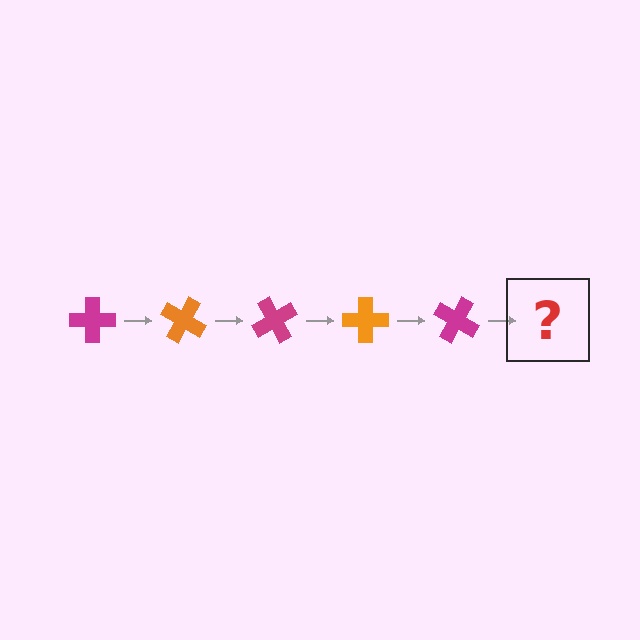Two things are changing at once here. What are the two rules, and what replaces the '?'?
The two rules are that it rotates 30 degrees each step and the color cycles through magenta and orange. The '?' should be an orange cross, rotated 150 degrees from the start.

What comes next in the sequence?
The next element should be an orange cross, rotated 150 degrees from the start.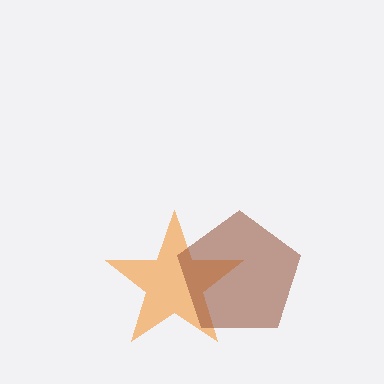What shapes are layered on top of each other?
The layered shapes are: an orange star, a brown pentagon.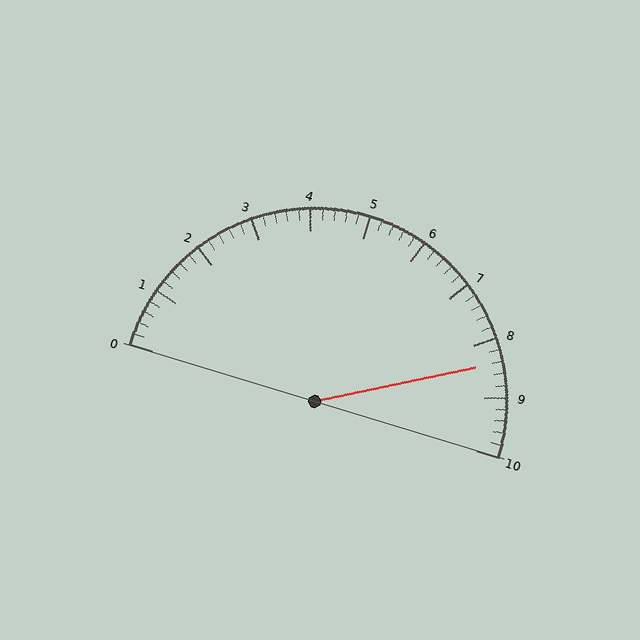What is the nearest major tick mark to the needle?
The nearest major tick mark is 8.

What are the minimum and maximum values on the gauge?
The gauge ranges from 0 to 10.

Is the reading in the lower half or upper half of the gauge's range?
The reading is in the upper half of the range (0 to 10).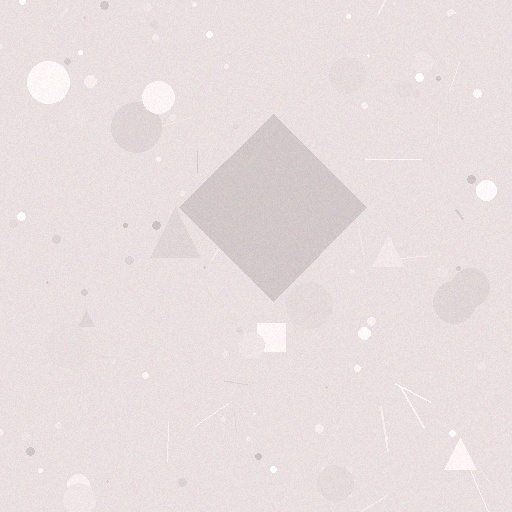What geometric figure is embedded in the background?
A diamond is embedded in the background.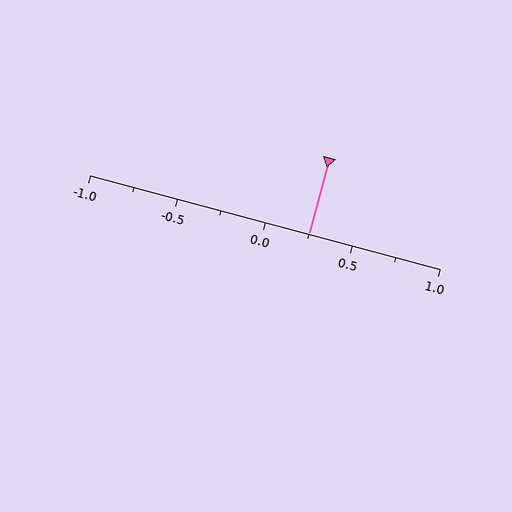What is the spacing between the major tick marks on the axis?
The major ticks are spaced 0.5 apart.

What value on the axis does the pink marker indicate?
The marker indicates approximately 0.25.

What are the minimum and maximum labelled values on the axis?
The axis runs from -1.0 to 1.0.